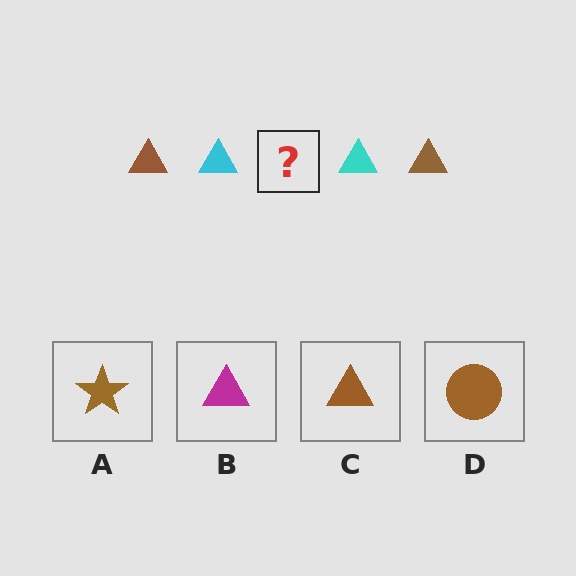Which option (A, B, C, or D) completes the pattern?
C.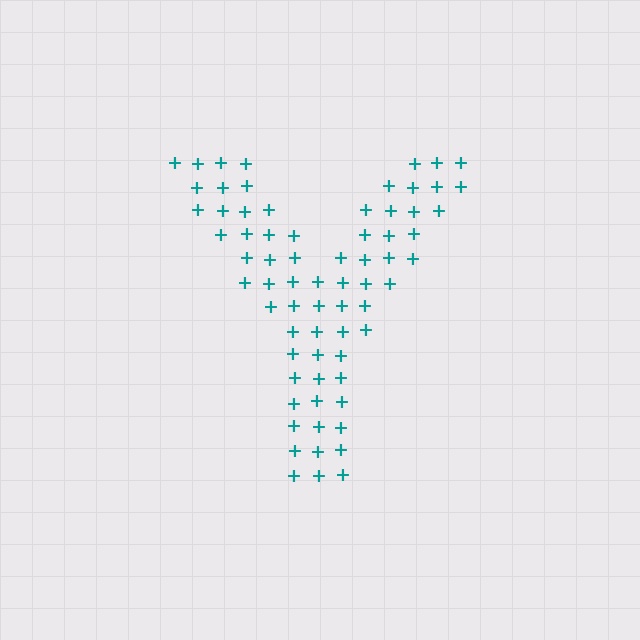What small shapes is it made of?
It is made of small plus signs.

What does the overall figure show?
The overall figure shows the letter Y.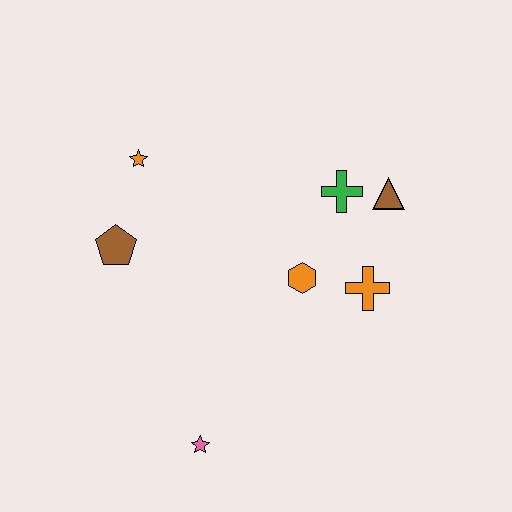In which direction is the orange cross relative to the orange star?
The orange cross is to the right of the orange star.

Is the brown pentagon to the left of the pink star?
Yes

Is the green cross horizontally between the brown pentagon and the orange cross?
Yes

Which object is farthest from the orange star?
The pink star is farthest from the orange star.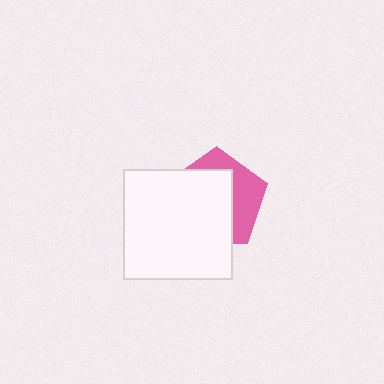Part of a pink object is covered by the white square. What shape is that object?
It is a pentagon.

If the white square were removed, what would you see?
You would see the complete pink pentagon.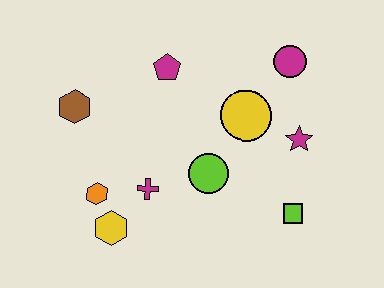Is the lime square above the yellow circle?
No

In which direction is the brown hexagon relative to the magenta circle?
The brown hexagon is to the left of the magenta circle.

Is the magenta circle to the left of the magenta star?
Yes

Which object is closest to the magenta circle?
The yellow circle is closest to the magenta circle.